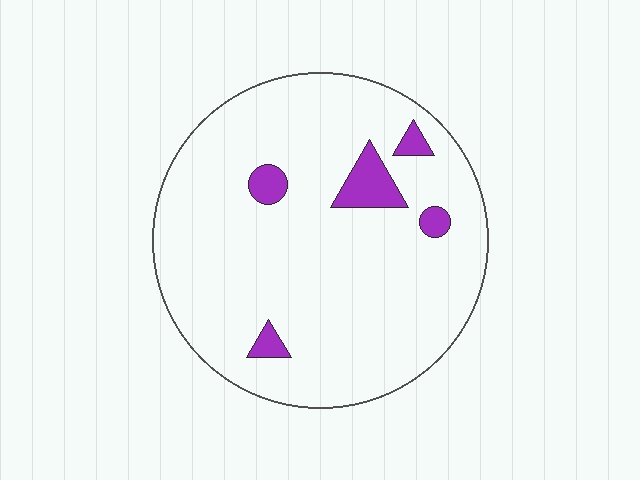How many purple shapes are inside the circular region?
5.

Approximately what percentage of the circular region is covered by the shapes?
Approximately 5%.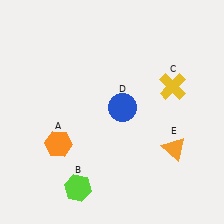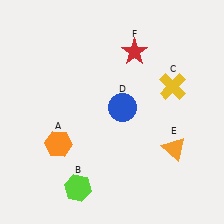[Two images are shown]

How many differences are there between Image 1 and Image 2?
There is 1 difference between the two images.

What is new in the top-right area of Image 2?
A red star (F) was added in the top-right area of Image 2.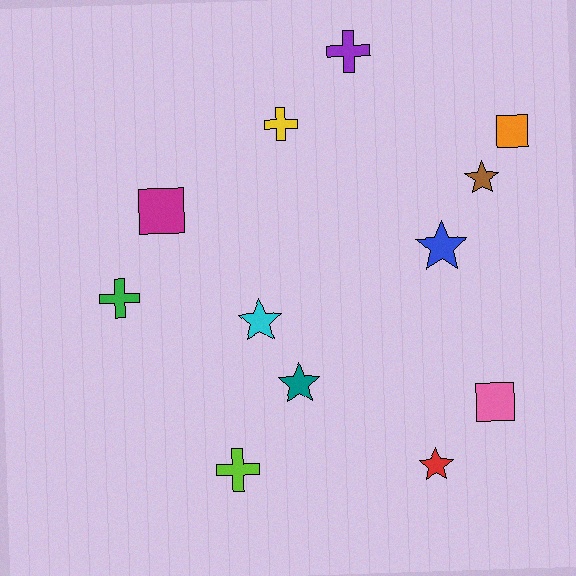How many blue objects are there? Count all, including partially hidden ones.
There is 1 blue object.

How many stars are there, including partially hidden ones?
There are 5 stars.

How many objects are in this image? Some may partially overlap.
There are 12 objects.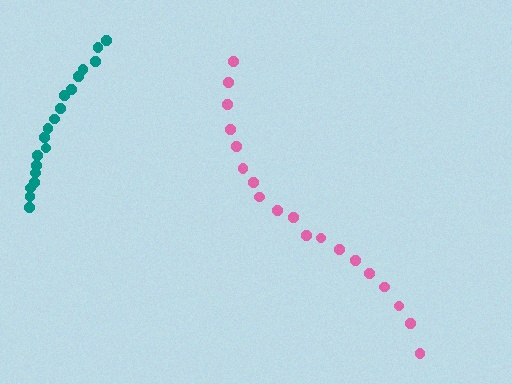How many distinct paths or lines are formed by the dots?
There are 2 distinct paths.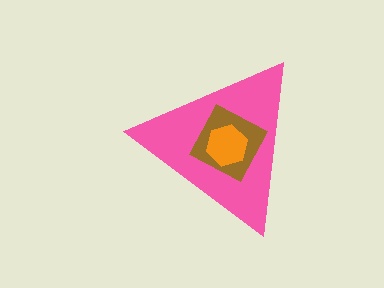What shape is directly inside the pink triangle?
The brown diamond.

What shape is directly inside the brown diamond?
The orange hexagon.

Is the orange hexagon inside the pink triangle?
Yes.